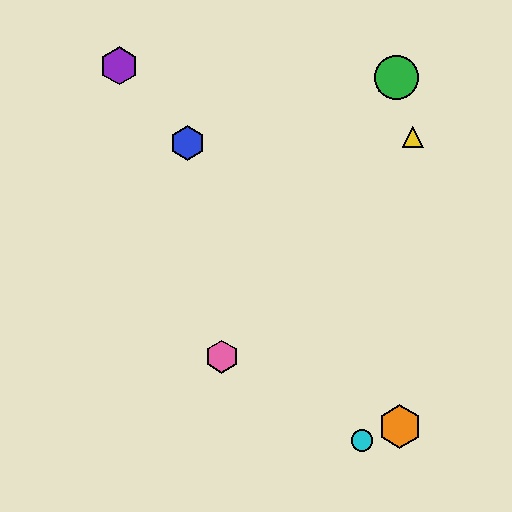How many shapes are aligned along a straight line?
3 shapes (the red hexagon, the green circle, the pink hexagon) are aligned along a straight line.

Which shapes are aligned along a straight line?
The red hexagon, the green circle, the pink hexagon are aligned along a straight line.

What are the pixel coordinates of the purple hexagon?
The purple hexagon is at (119, 66).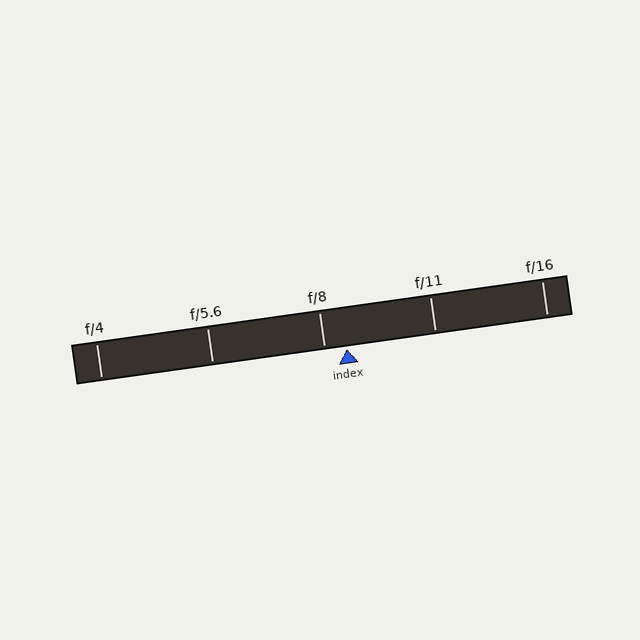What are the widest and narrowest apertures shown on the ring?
The widest aperture shown is f/4 and the narrowest is f/16.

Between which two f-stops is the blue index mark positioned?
The index mark is between f/8 and f/11.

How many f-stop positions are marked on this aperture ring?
There are 5 f-stop positions marked.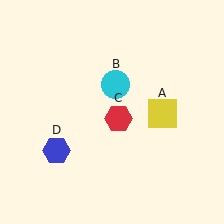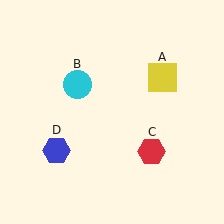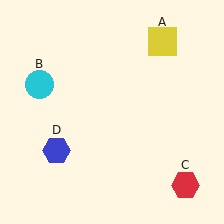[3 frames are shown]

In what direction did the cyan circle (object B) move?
The cyan circle (object B) moved left.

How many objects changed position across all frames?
3 objects changed position: yellow square (object A), cyan circle (object B), red hexagon (object C).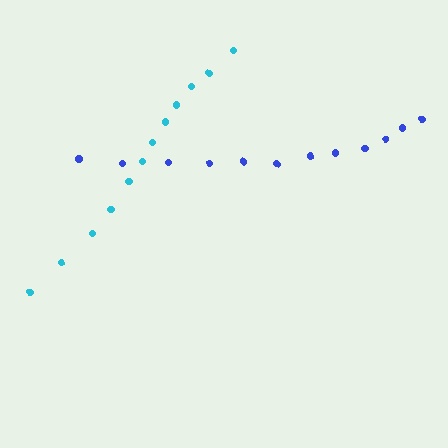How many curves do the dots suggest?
There are 2 distinct paths.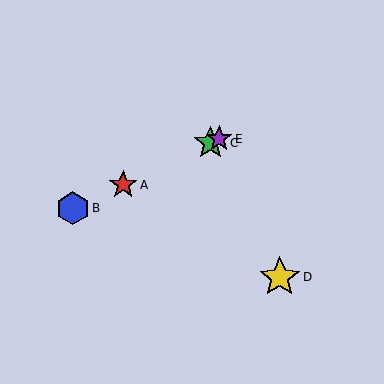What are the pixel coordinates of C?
Object C is at (210, 143).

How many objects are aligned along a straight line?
4 objects (A, B, C, E) are aligned along a straight line.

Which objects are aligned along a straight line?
Objects A, B, C, E are aligned along a straight line.